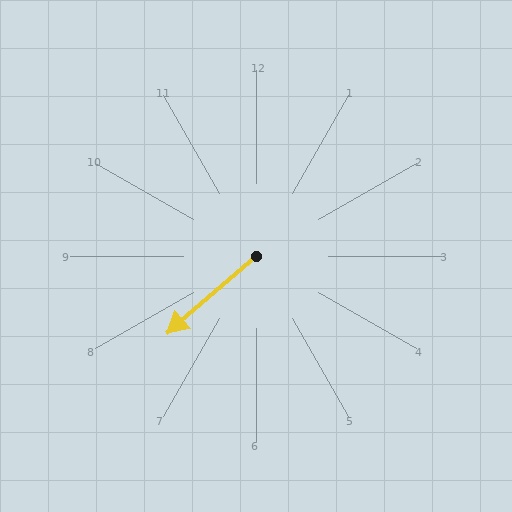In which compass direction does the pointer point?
Southwest.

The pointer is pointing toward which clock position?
Roughly 8 o'clock.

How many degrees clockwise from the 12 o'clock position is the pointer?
Approximately 229 degrees.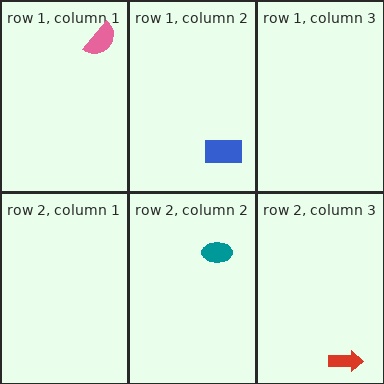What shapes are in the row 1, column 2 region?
The blue rectangle.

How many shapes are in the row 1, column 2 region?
1.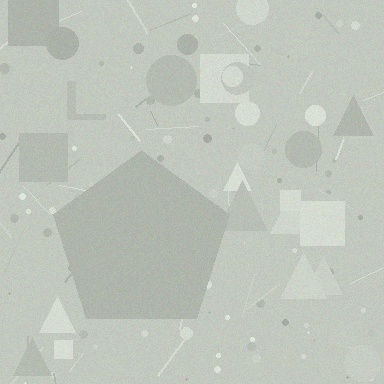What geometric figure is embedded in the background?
A pentagon is embedded in the background.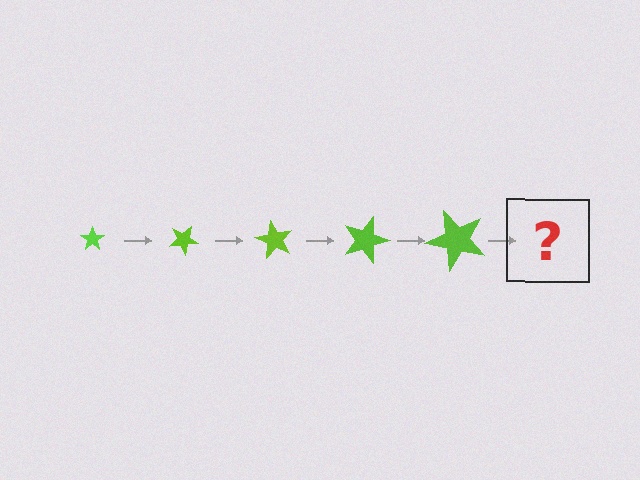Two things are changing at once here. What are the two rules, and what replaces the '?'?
The two rules are that the star grows larger each step and it rotates 30 degrees each step. The '?' should be a star, larger than the previous one and rotated 150 degrees from the start.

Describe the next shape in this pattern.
It should be a star, larger than the previous one and rotated 150 degrees from the start.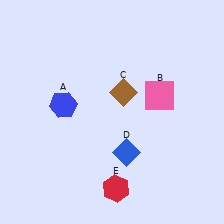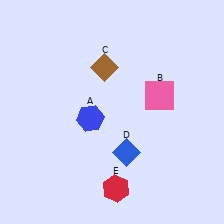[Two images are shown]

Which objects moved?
The objects that moved are: the blue hexagon (A), the brown diamond (C).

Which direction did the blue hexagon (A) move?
The blue hexagon (A) moved right.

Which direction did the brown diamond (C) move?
The brown diamond (C) moved up.